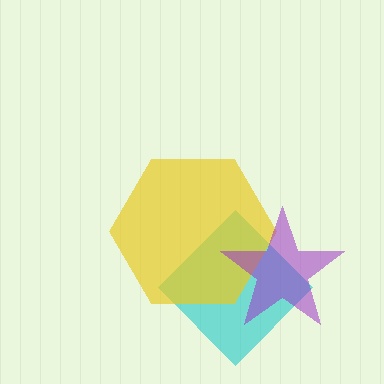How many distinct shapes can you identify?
There are 3 distinct shapes: a cyan diamond, a yellow hexagon, a purple star.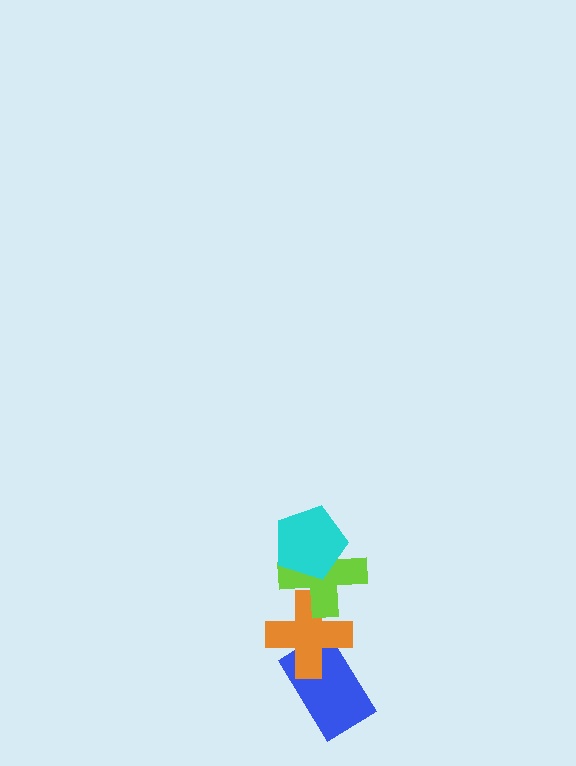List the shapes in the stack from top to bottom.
From top to bottom: the cyan pentagon, the lime cross, the orange cross, the blue rectangle.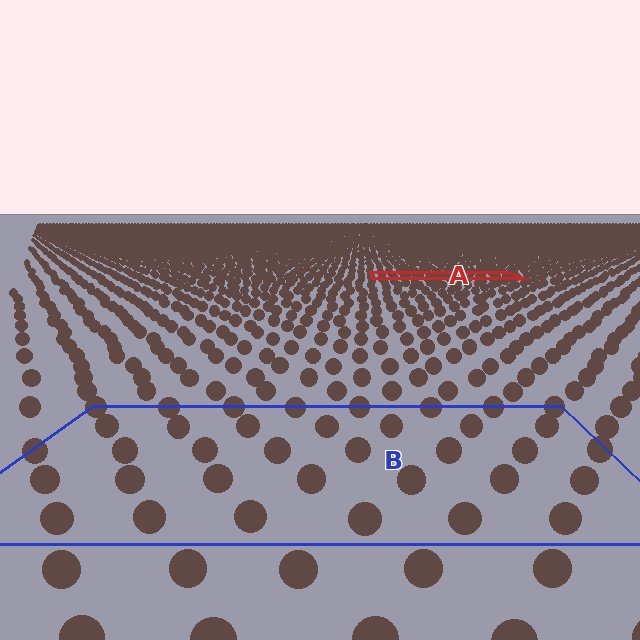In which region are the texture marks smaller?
The texture marks are smaller in region A, because it is farther away.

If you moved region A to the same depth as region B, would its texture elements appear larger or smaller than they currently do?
They would appear larger. At a closer depth, the same texture elements are projected at a bigger on-screen size.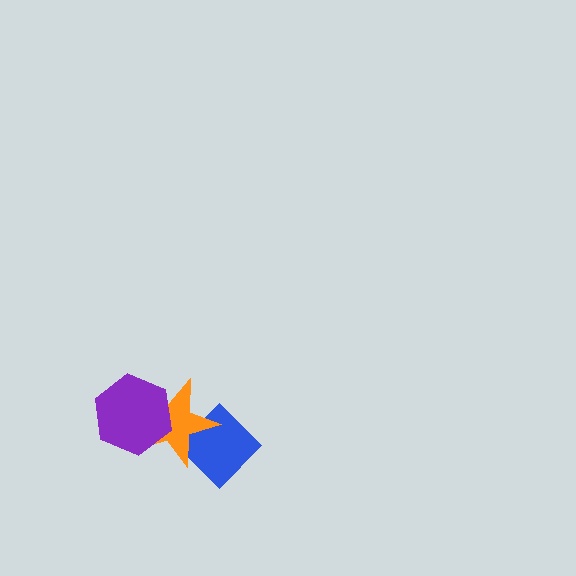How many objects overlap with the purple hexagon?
1 object overlaps with the purple hexagon.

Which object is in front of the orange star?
The purple hexagon is in front of the orange star.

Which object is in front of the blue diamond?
The orange star is in front of the blue diamond.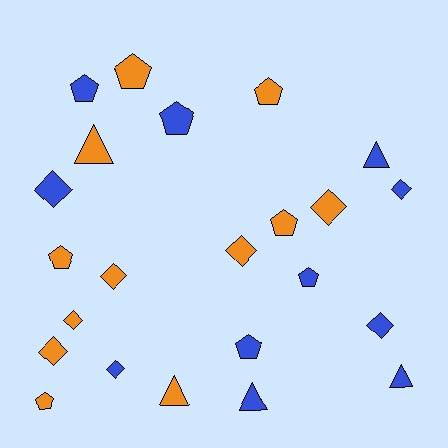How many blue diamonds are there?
There are 4 blue diamonds.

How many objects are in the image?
There are 23 objects.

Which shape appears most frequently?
Diamond, with 9 objects.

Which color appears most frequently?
Orange, with 12 objects.